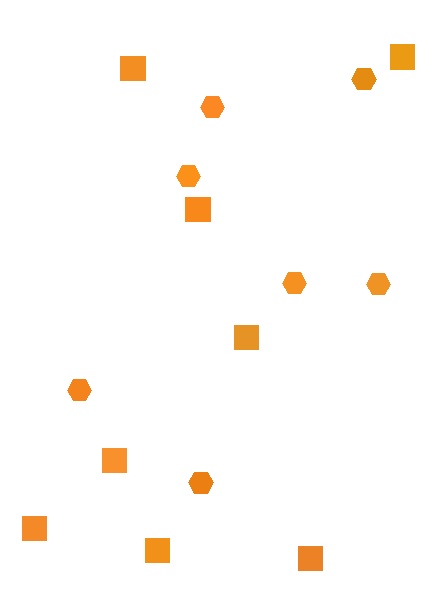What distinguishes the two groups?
There are 2 groups: one group of squares (8) and one group of hexagons (7).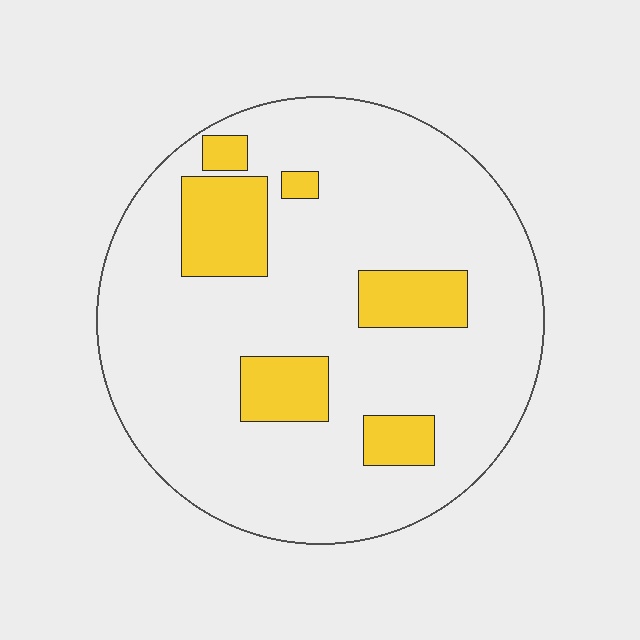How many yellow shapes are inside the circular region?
6.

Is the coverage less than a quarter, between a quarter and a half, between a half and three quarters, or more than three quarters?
Less than a quarter.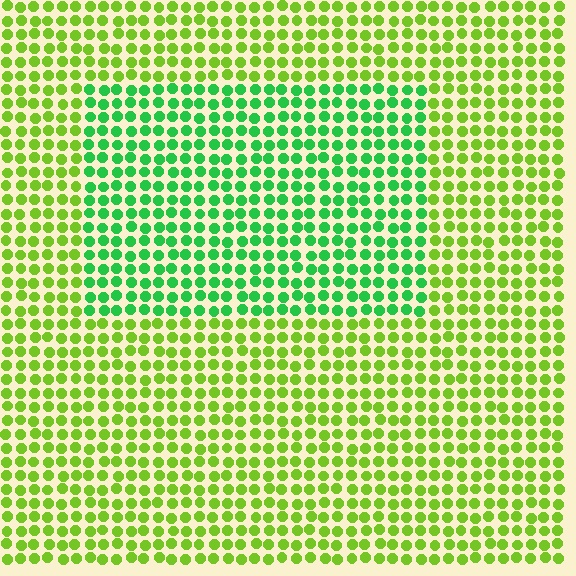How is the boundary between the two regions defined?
The boundary is defined purely by a slight shift in hue (about 42 degrees). Spacing, size, and orientation are identical on both sides.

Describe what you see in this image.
The image is filled with small lime elements in a uniform arrangement. A rectangle-shaped region is visible where the elements are tinted to a slightly different hue, forming a subtle color boundary.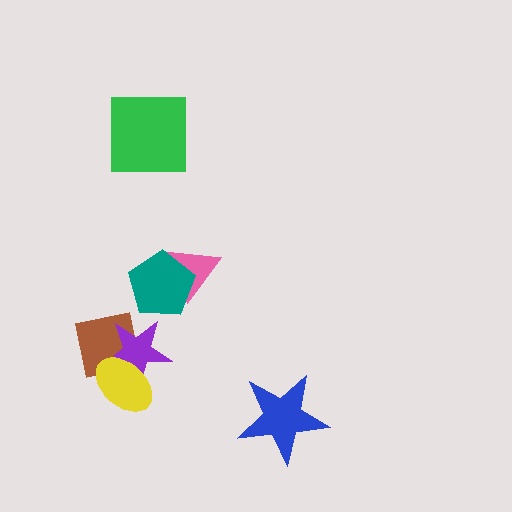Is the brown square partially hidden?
Yes, it is partially covered by another shape.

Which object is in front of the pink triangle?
The teal pentagon is in front of the pink triangle.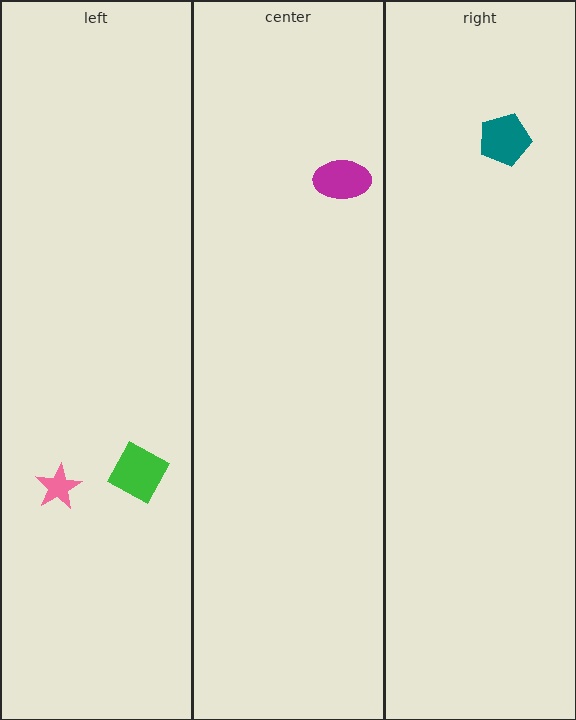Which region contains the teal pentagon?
The right region.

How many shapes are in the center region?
1.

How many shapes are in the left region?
2.